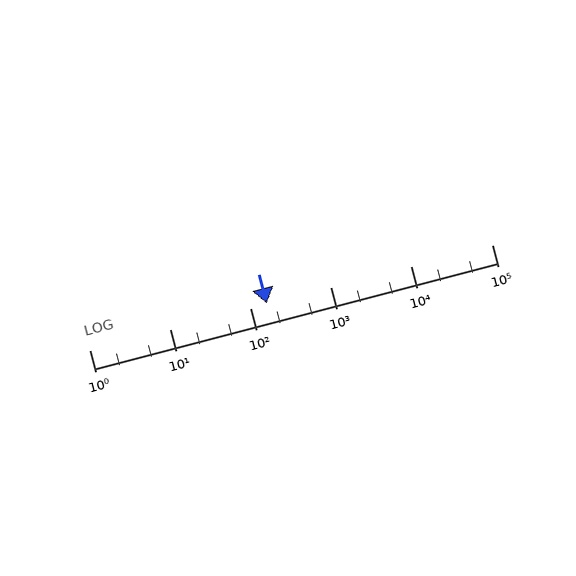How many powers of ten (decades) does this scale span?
The scale spans 5 decades, from 1 to 100000.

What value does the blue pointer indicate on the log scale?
The pointer indicates approximately 160.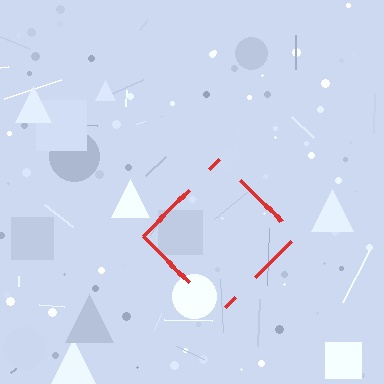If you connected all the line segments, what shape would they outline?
They would outline a diamond.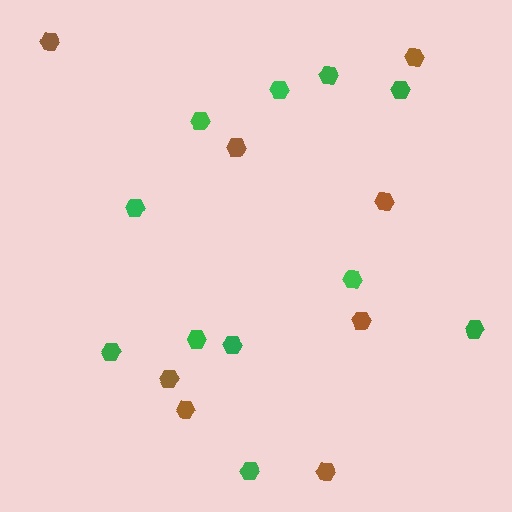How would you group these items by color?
There are 2 groups: one group of green hexagons (11) and one group of brown hexagons (8).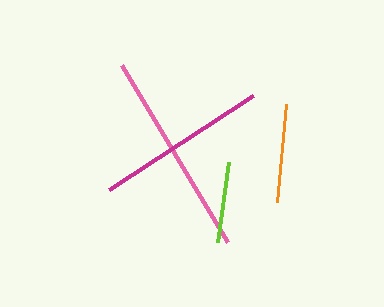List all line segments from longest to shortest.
From longest to shortest: pink, magenta, orange, lime.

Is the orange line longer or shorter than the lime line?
The orange line is longer than the lime line.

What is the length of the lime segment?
The lime segment is approximately 80 pixels long.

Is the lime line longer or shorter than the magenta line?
The magenta line is longer than the lime line.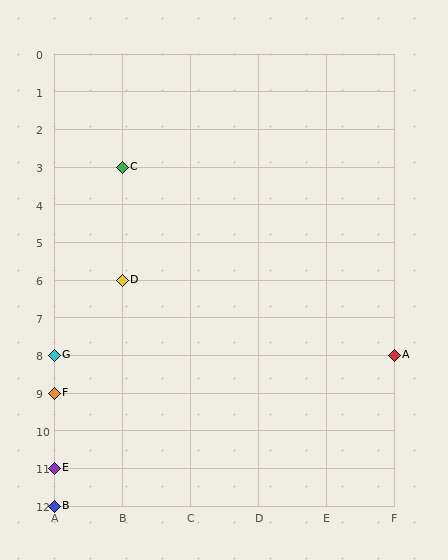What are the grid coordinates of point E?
Point E is at grid coordinates (A, 11).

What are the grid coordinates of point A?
Point A is at grid coordinates (F, 8).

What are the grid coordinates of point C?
Point C is at grid coordinates (B, 3).